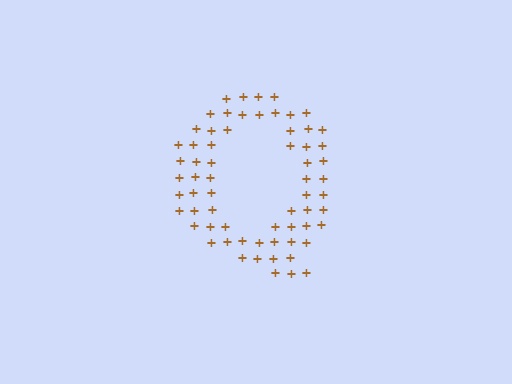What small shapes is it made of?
It is made of small plus signs.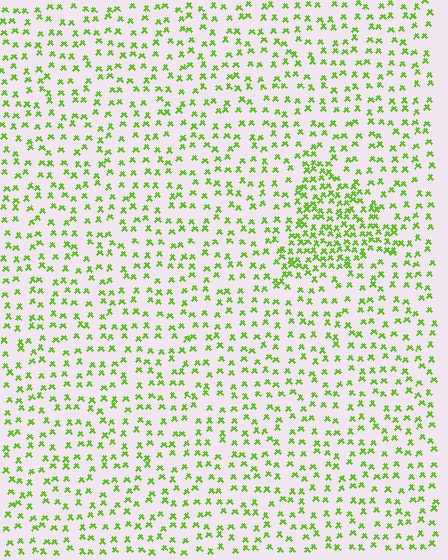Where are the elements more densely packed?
The elements are more densely packed inside the triangle boundary.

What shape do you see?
I see a triangle.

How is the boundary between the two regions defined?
The boundary is defined by a change in element density (approximately 2.2x ratio). All elements are the same color, size, and shape.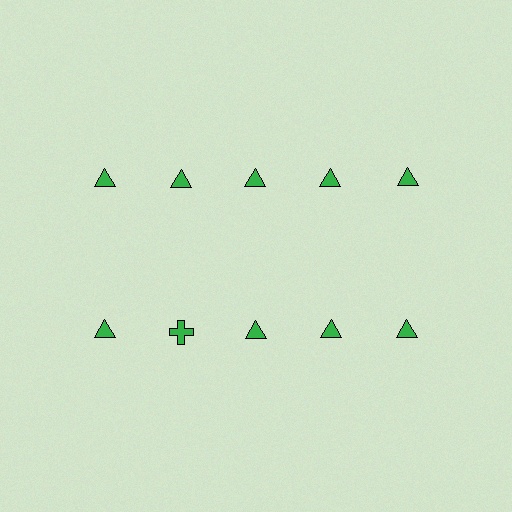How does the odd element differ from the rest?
It has a different shape: cross instead of triangle.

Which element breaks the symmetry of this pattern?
The green cross in the second row, second from left column breaks the symmetry. All other shapes are green triangles.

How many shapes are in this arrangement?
There are 10 shapes arranged in a grid pattern.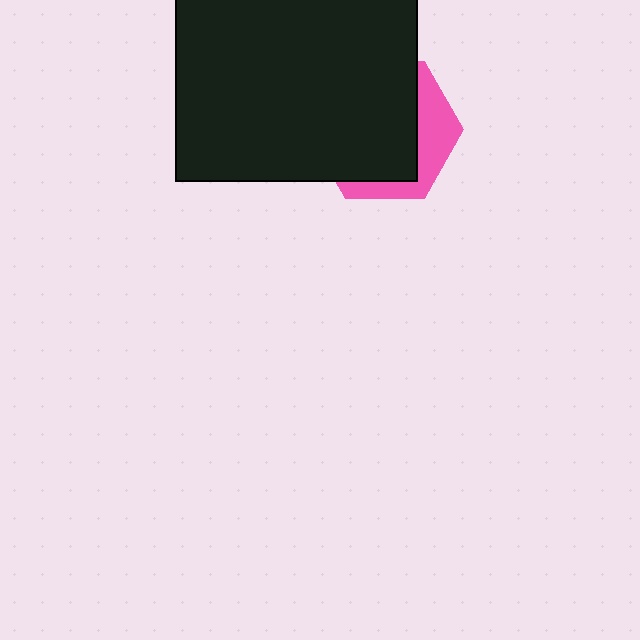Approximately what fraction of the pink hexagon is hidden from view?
Roughly 69% of the pink hexagon is hidden behind the black square.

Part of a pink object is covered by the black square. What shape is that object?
It is a hexagon.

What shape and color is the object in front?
The object in front is a black square.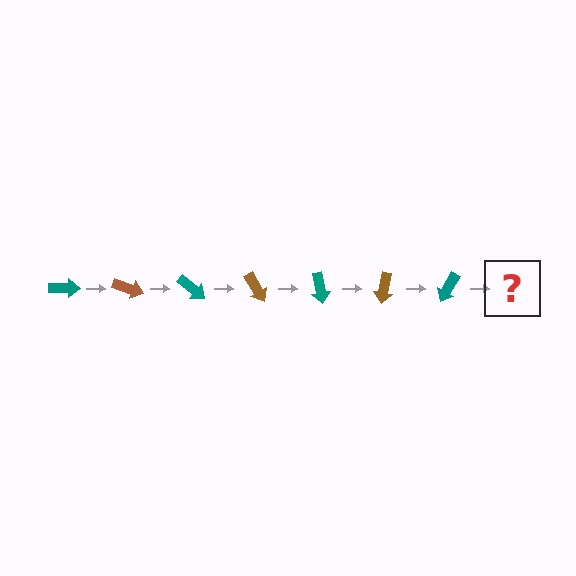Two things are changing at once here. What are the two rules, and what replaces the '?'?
The two rules are that it rotates 20 degrees each step and the color cycles through teal and brown. The '?' should be a brown arrow, rotated 140 degrees from the start.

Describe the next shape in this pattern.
It should be a brown arrow, rotated 140 degrees from the start.